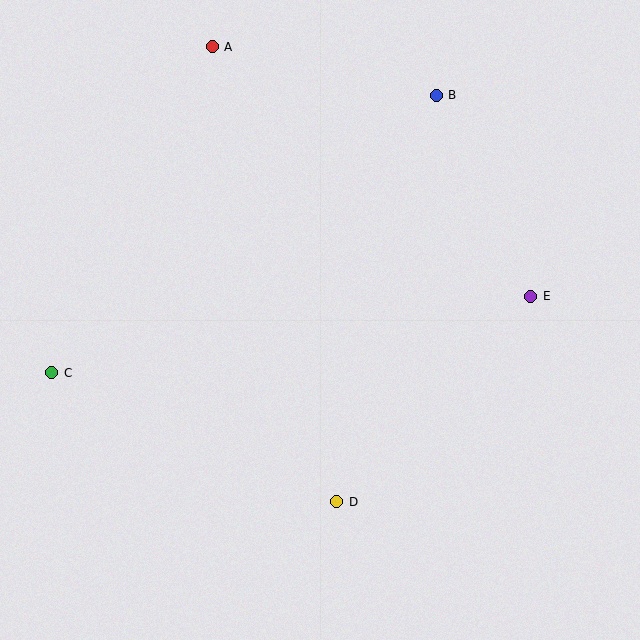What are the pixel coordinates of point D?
Point D is at (337, 502).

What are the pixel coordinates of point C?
Point C is at (52, 373).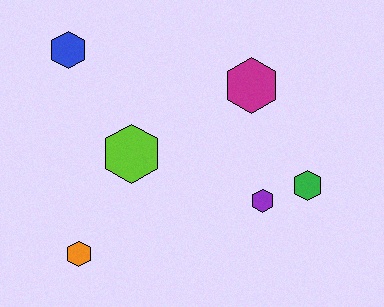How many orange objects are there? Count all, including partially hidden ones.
There is 1 orange object.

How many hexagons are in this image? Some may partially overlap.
There are 6 hexagons.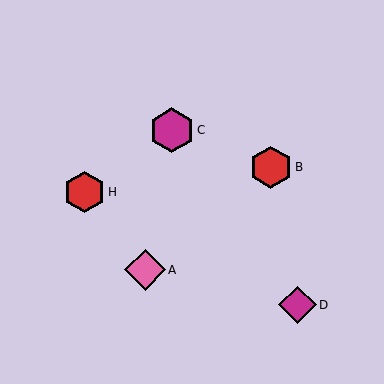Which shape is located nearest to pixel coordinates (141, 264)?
The pink diamond (labeled A) at (145, 270) is nearest to that location.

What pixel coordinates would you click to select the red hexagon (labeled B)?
Click at (271, 167) to select the red hexagon B.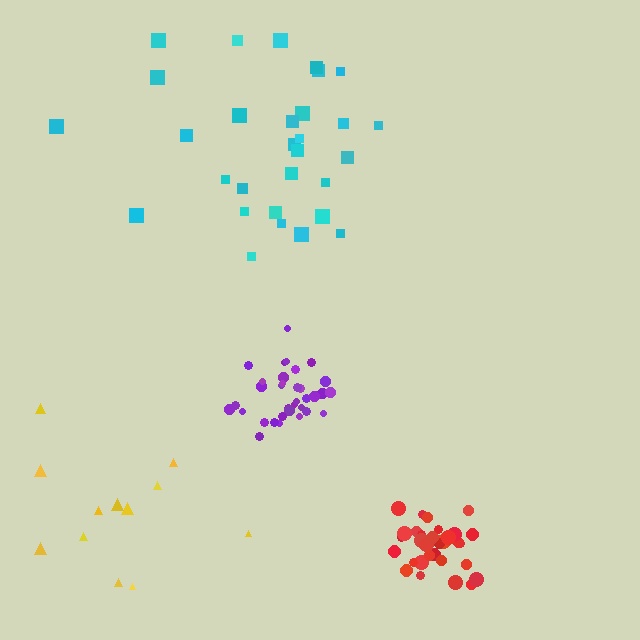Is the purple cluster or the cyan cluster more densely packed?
Purple.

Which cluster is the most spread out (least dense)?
Yellow.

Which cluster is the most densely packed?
Purple.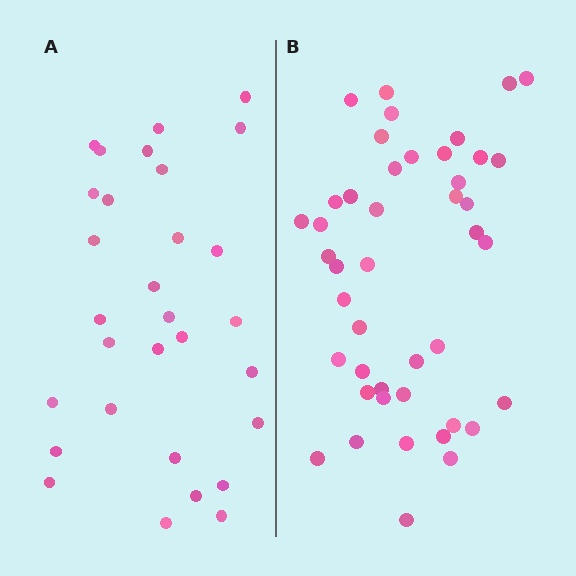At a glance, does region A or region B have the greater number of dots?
Region B (the right region) has more dots.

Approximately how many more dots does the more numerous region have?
Region B has approximately 15 more dots than region A.